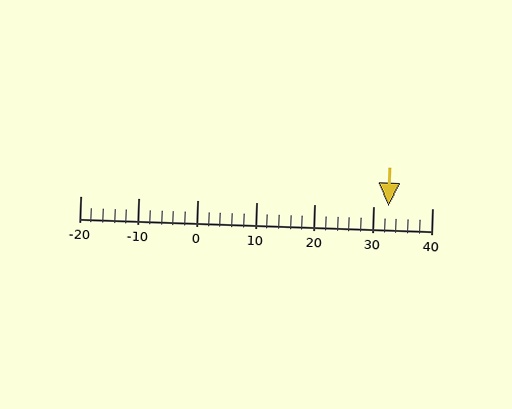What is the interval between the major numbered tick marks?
The major tick marks are spaced 10 units apart.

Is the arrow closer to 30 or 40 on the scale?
The arrow is closer to 30.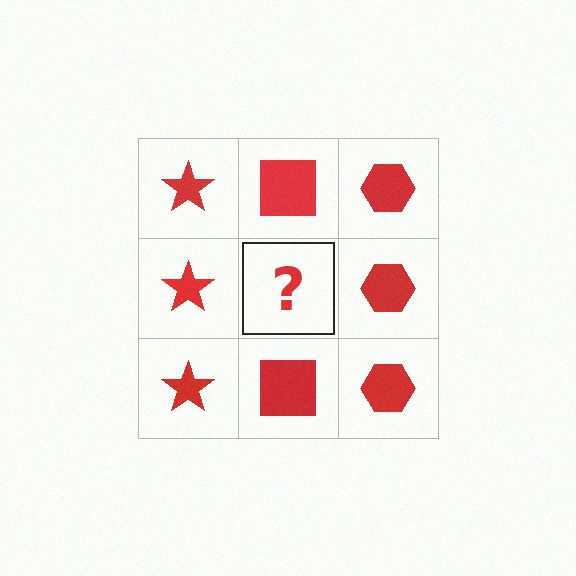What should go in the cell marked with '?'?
The missing cell should contain a red square.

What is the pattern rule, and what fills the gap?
The rule is that each column has a consistent shape. The gap should be filled with a red square.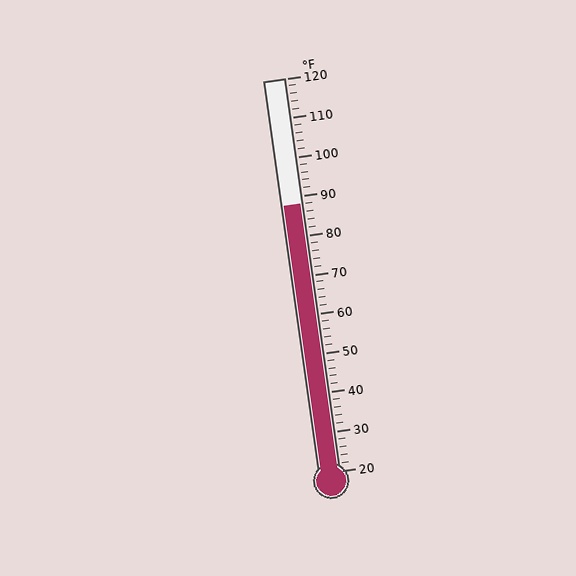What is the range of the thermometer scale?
The thermometer scale ranges from 20°F to 120°F.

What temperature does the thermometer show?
The thermometer shows approximately 88°F.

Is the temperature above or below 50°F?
The temperature is above 50°F.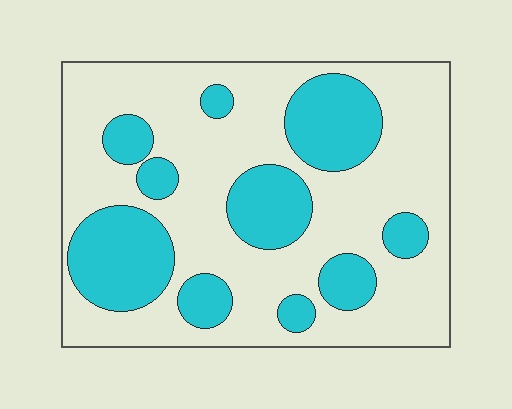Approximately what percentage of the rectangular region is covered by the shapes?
Approximately 30%.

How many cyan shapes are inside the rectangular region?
10.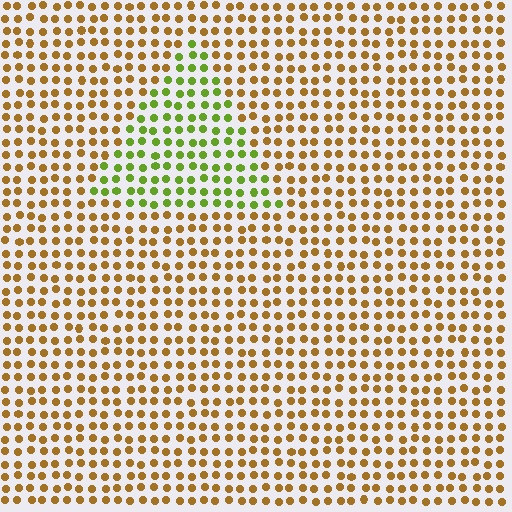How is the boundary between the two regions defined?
The boundary is defined purely by a slight shift in hue (about 54 degrees). Spacing, size, and orientation are identical on both sides.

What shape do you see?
I see a triangle.